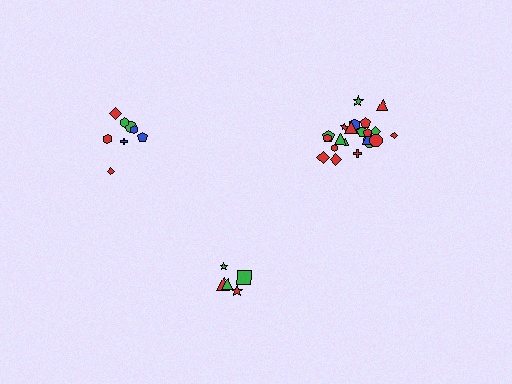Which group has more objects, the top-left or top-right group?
The top-right group.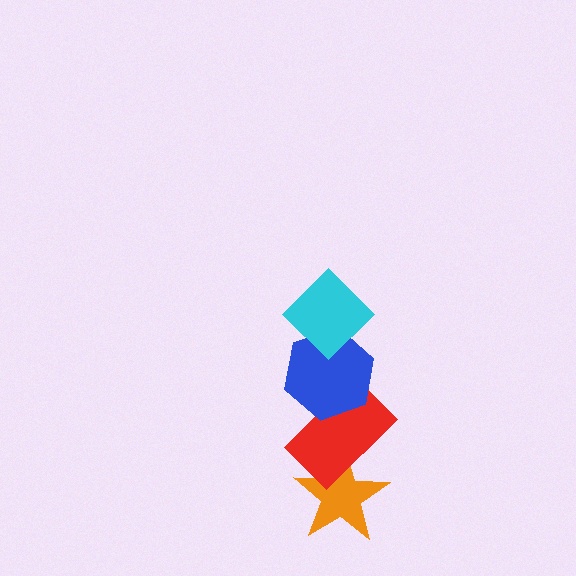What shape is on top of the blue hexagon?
The cyan diamond is on top of the blue hexagon.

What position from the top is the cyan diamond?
The cyan diamond is 1st from the top.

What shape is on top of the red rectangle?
The blue hexagon is on top of the red rectangle.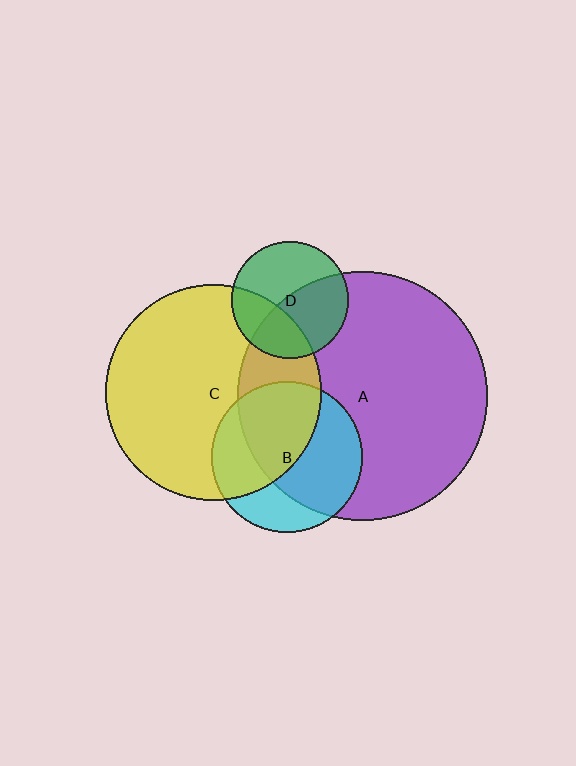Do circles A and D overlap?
Yes.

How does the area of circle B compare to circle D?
Approximately 1.7 times.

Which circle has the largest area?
Circle A (purple).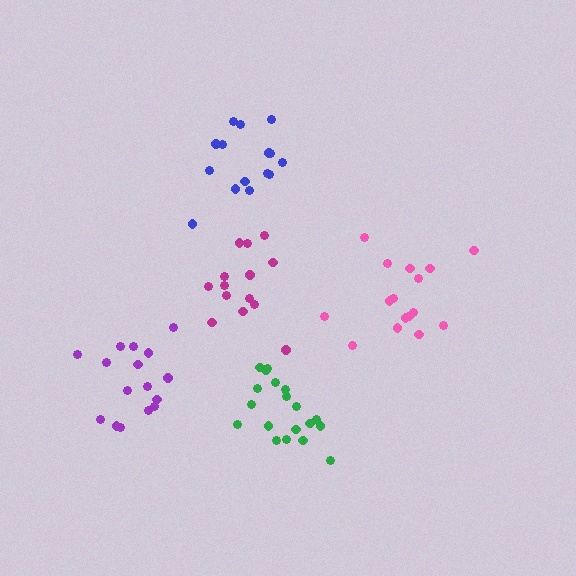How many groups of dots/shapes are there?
There are 5 groups.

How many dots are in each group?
Group 1: 14 dots, Group 2: 16 dots, Group 3: 15 dots, Group 4: 16 dots, Group 5: 19 dots (80 total).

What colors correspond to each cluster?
The clusters are colored: magenta, pink, blue, purple, green.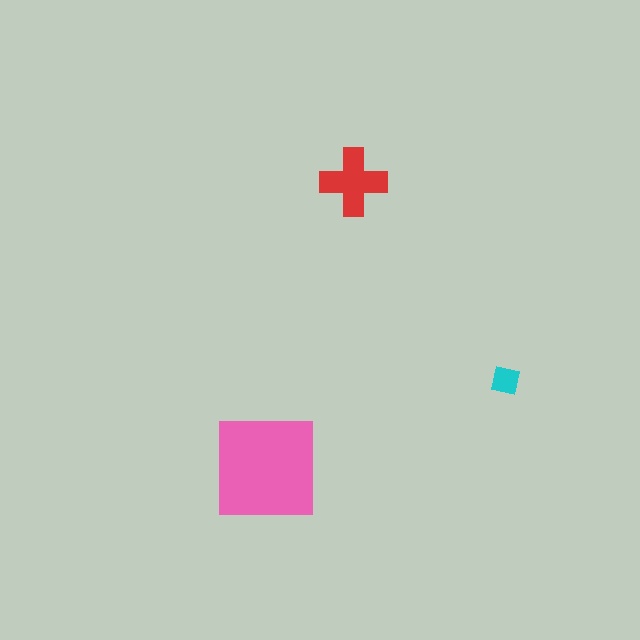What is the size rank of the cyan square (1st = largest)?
3rd.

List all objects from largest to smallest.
The pink square, the red cross, the cyan square.